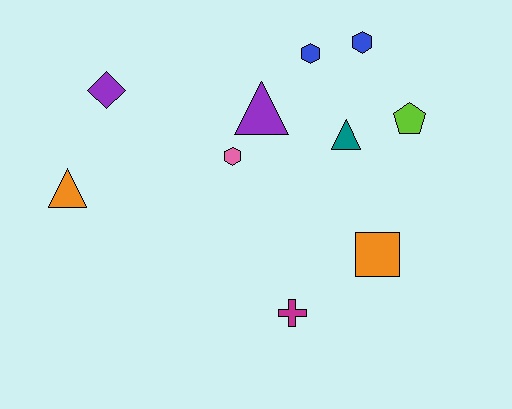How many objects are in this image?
There are 10 objects.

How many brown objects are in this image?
There are no brown objects.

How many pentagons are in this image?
There is 1 pentagon.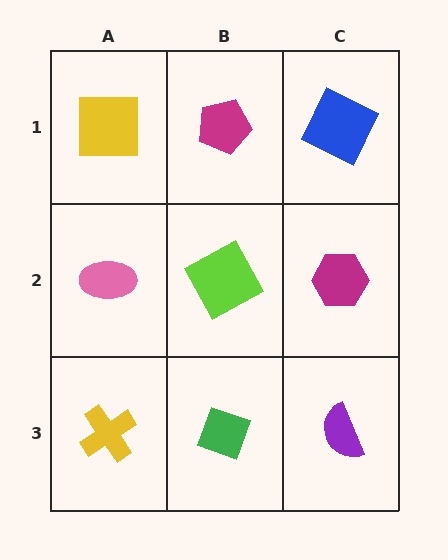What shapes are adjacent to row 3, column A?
A pink ellipse (row 2, column A), a green diamond (row 3, column B).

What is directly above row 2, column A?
A yellow square.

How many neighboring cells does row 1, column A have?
2.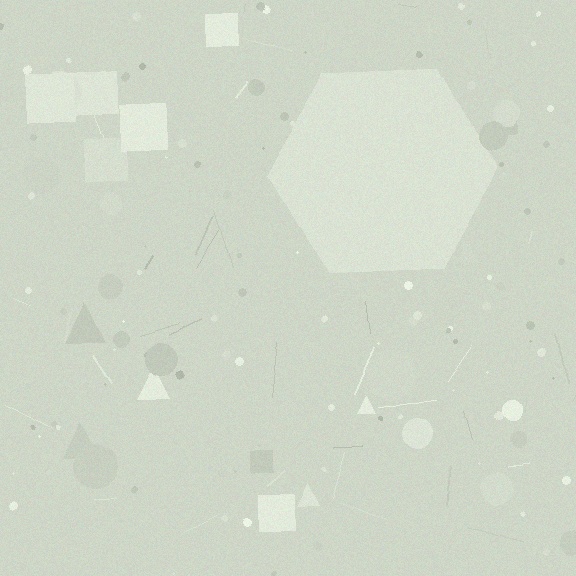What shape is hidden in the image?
A hexagon is hidden in the image.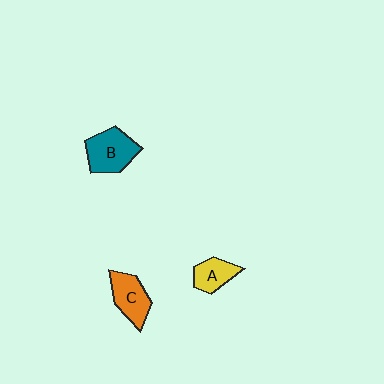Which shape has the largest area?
Shape B (teal).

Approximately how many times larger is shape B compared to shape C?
Approximately 1.2 times.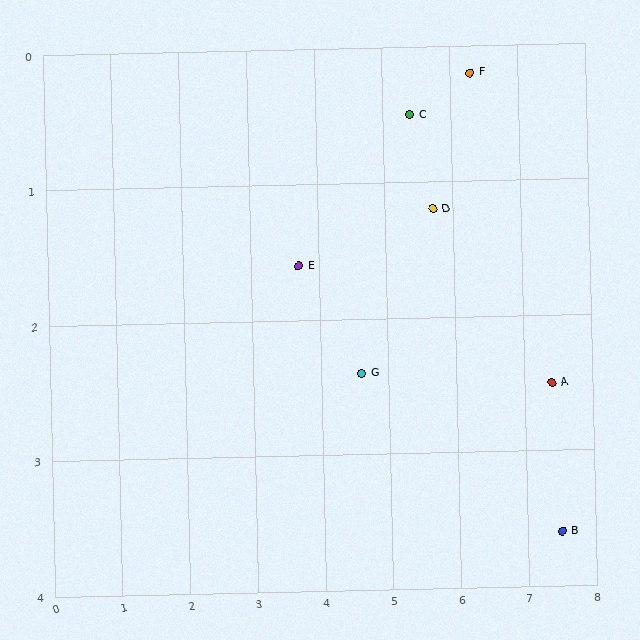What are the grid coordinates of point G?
Point G is at approximately (4.6, 2.4).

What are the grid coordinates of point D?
Point D is at approximately (5.7, 1.2).